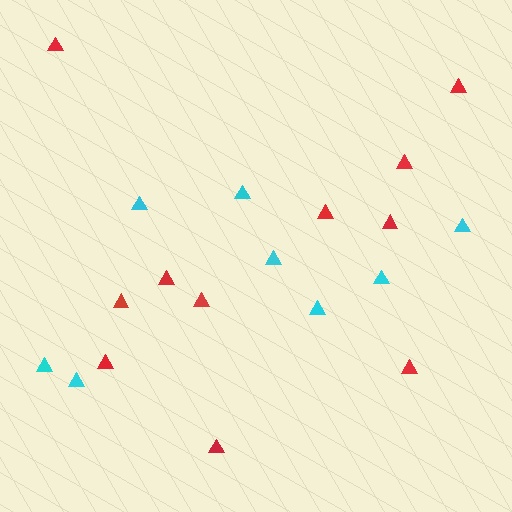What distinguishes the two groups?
There are 2 groups: one group of red triangles (11) and one group of cyan triangles (8).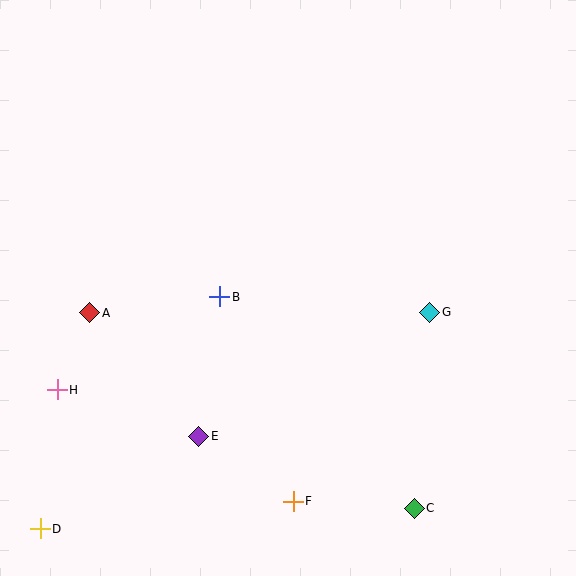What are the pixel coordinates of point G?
Point G is at (430, 312).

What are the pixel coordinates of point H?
Point H is at (57, 390).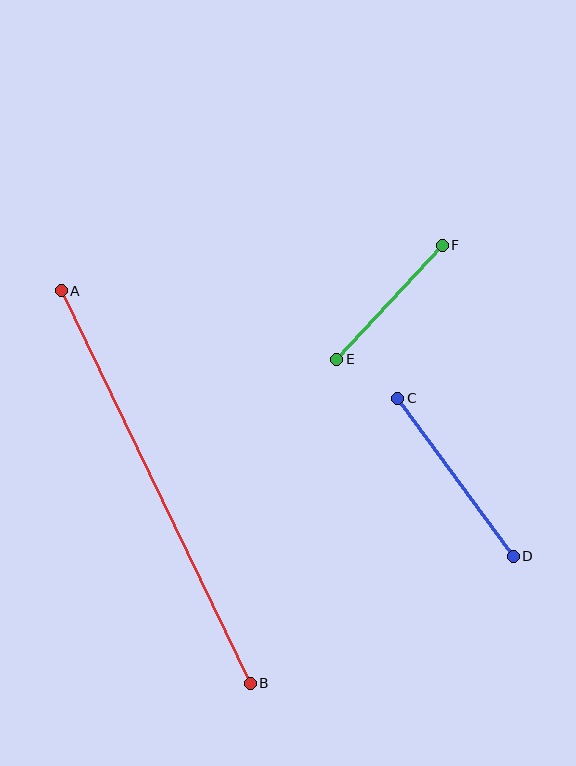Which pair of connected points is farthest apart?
Points A and B are farthest apart.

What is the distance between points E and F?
The distance is approximately 156 pixels.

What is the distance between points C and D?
The distance is approximately 196 pixels.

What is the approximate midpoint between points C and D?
The midpoint is at approximately (456, 477) pixels.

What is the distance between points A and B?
The distance is approximately 436 pixels.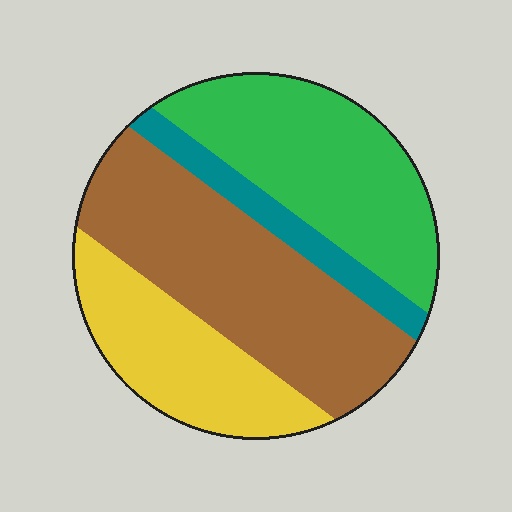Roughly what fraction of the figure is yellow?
Yellow takes up about one fifth (1/5) of the figure.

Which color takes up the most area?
Brown, at roughly 35%.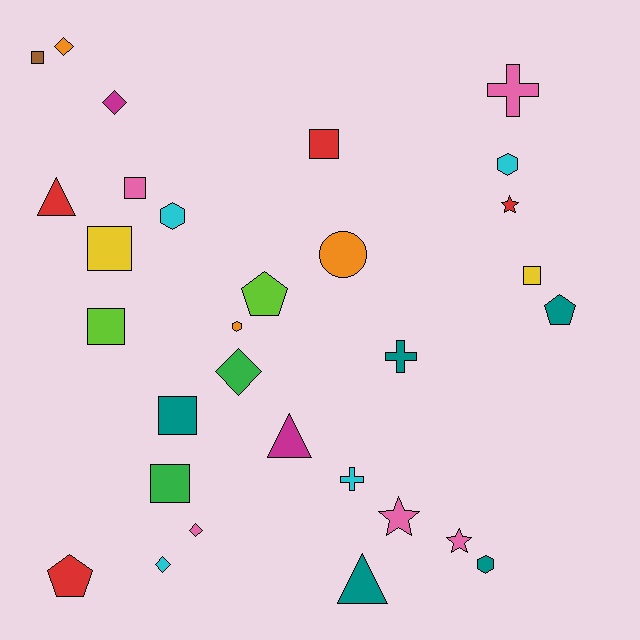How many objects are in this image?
There are 30 objects.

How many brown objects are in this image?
There is 1 brown object.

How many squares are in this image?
There are 8 squares.